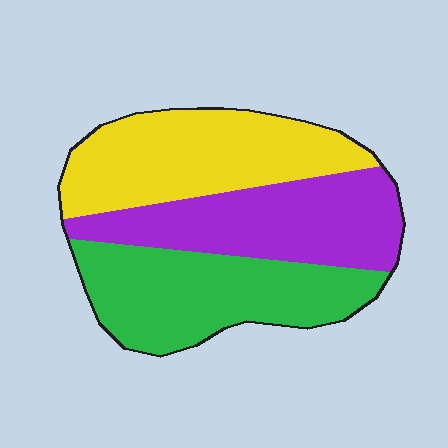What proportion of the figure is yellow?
Yellow takes up between a quarter and a half of the figure.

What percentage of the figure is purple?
Purple takes up about one third (1/3) of the figure.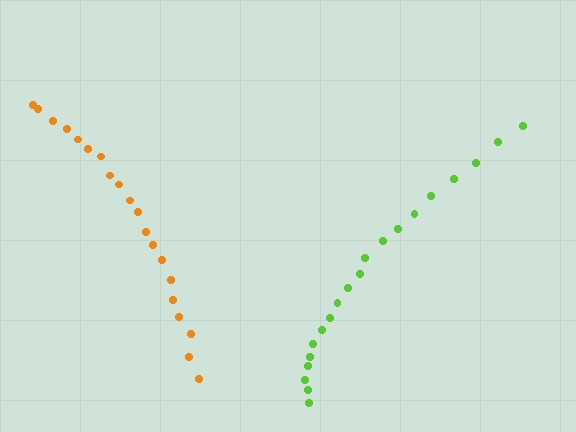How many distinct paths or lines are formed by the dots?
There are 2 distinct paths.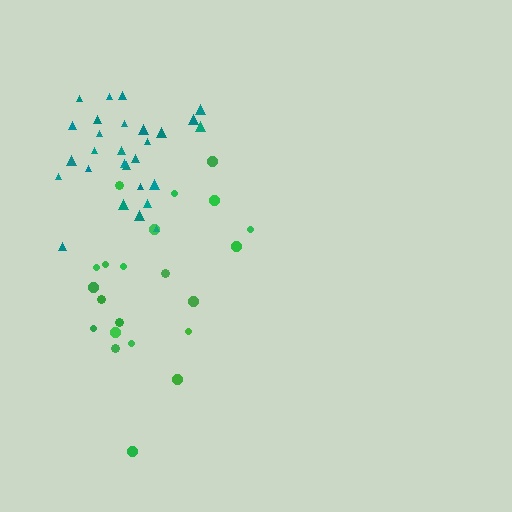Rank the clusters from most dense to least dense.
teal, green.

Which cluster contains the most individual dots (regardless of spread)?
Teal (29).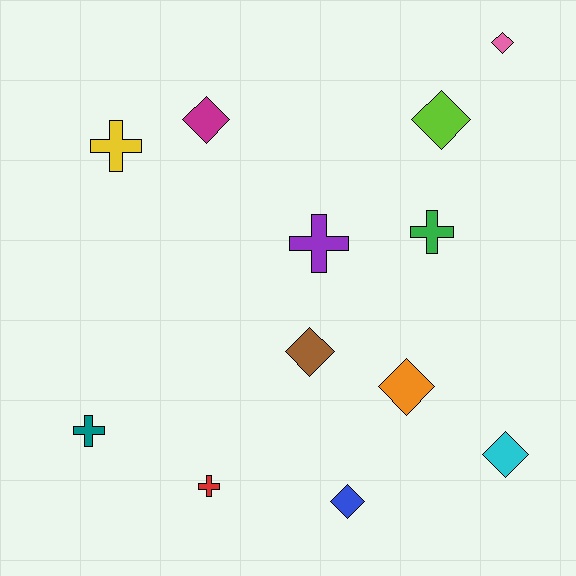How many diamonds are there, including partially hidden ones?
There are 7 diamonds.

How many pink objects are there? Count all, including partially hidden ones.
There is 1 pink object.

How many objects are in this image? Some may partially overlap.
There are 12 objects.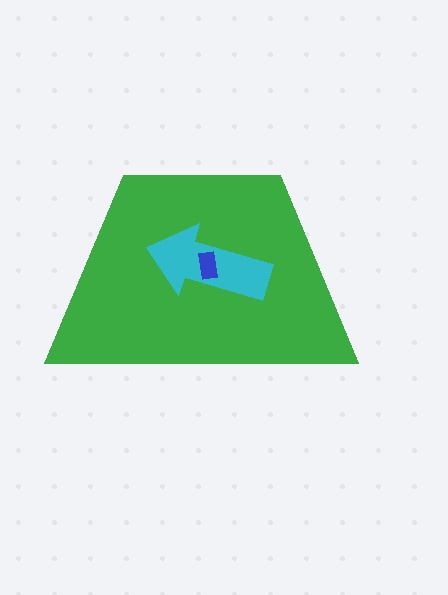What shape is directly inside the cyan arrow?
The blue rectangle.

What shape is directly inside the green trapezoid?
The cyan arrow.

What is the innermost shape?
The blue rectangle.